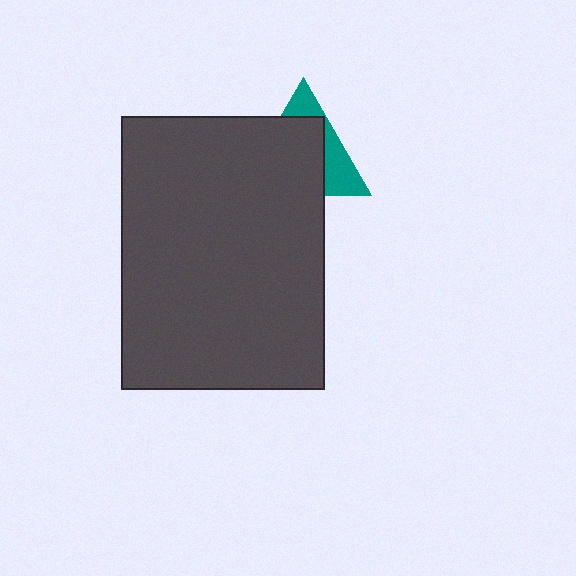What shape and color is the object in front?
The object in front is a dark gray rectangle.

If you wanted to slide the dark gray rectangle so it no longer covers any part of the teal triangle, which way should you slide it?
Slide it toward the lower-left — that is the most direct way to separate the two shapes.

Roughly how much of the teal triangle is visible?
A small part of it is visible (roughly 34%).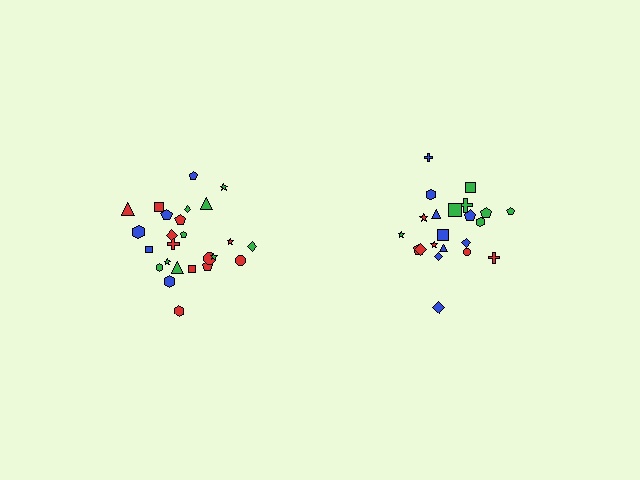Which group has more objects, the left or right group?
The left group.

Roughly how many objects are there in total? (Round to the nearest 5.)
Roughly 45 objects in total.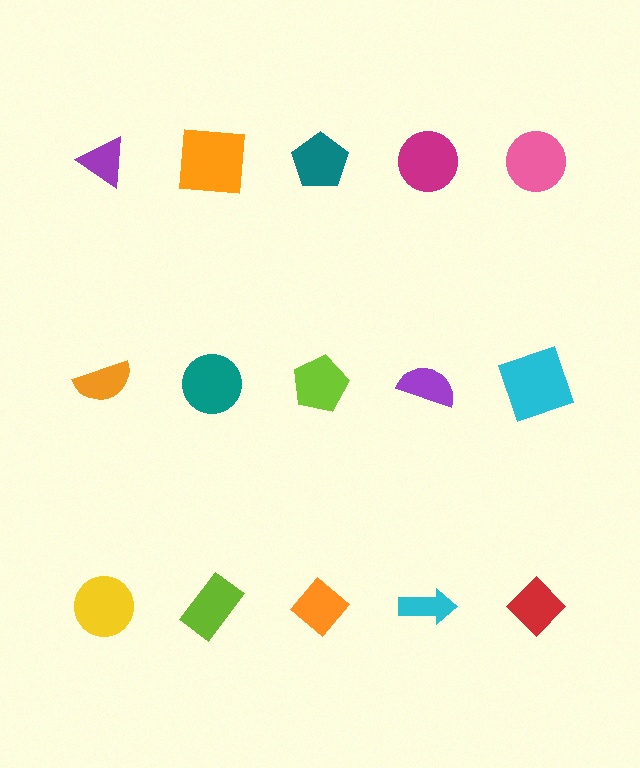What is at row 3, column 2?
A lime rectangle.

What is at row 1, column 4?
A magenta circle.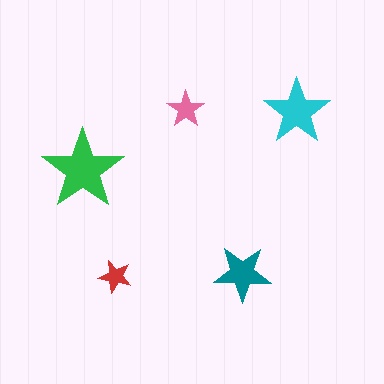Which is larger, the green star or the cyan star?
The green one.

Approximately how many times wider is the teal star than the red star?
About 1.5 times wider.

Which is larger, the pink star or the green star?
The green one.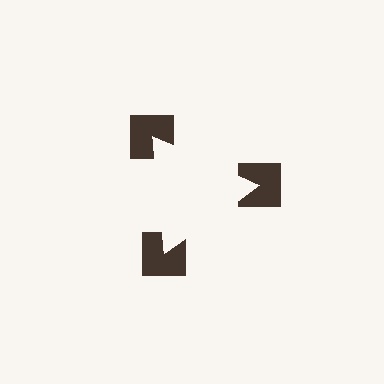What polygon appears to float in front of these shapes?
An illusory triangle — its edges are inferred from the aligned wedge cuts in the notched squares, not physically drawn.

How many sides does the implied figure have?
3 sides.